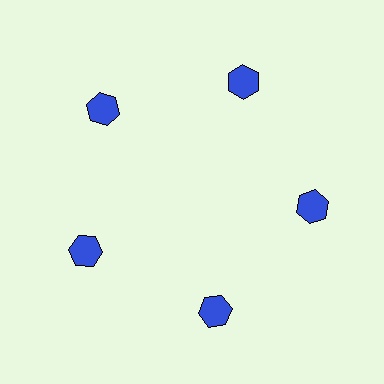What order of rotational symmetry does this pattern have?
This pattern has 5-fold rotational symmetry.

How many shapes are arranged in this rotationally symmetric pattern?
There are 5 shapes, arranged in 5 groups of 1.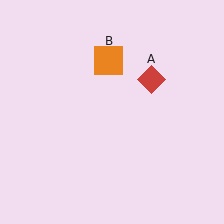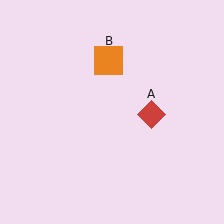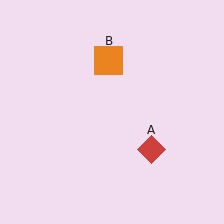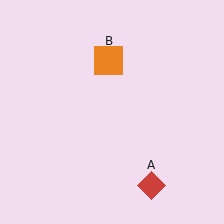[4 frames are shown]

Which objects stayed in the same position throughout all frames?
Orange square (object B) remained stationary.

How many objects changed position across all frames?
1 object changed position: red diamond (object A).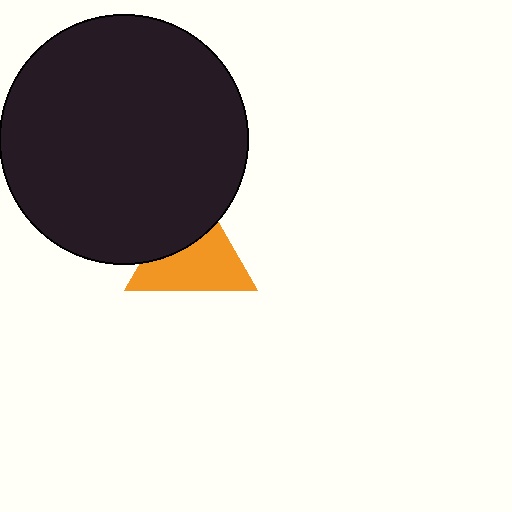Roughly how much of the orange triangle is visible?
About half of it is visible (roughly 63%).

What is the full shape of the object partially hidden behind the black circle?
The partially hidden object is an orange triangle.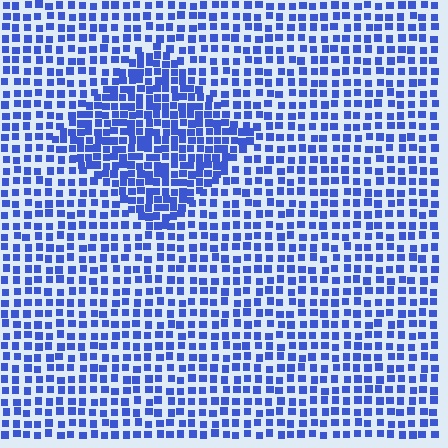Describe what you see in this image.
The image contains small blue elements arranged at two different densities. A diamond-shaped region is visible where the elements are more densely packed than the surrounding area.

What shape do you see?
I see a diamond.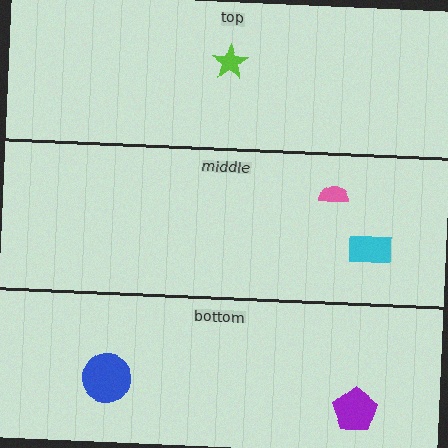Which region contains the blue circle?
The bottom region.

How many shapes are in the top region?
1.